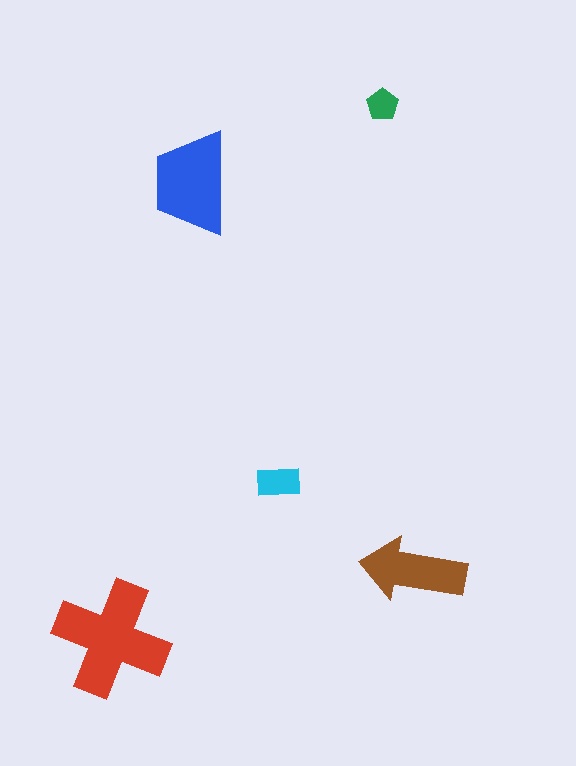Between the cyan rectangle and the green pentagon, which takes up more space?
The cyan rectangle.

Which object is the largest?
The red cross.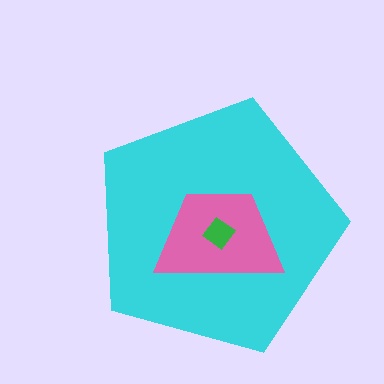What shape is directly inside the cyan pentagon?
The pink trapezoid.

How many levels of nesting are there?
3.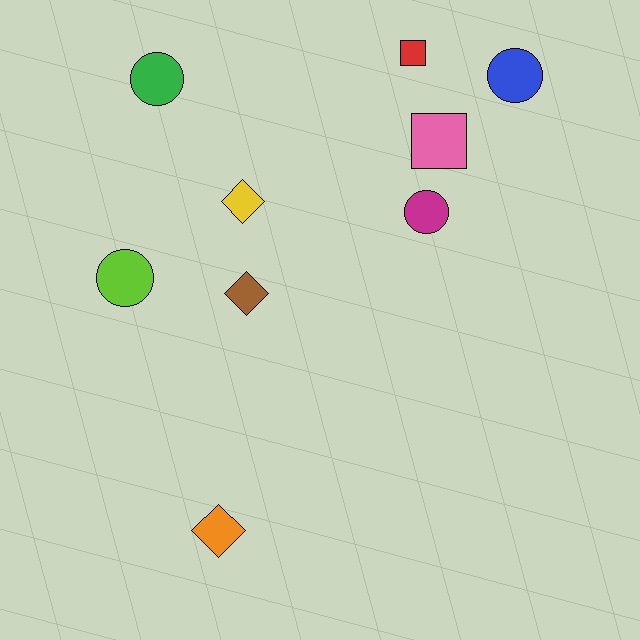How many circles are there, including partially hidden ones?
There are 4 circles.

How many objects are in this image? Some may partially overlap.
There are 9 objects.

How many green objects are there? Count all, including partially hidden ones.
There is 1 green object.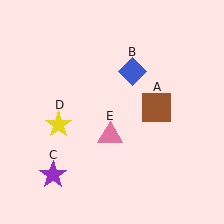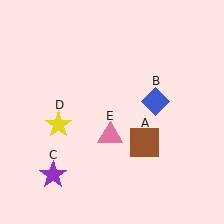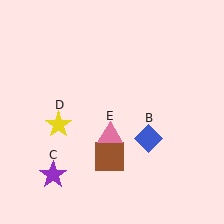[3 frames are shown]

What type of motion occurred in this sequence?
The brown square (object A), blue diamond (object B) rotated clockwise around the center of the scene.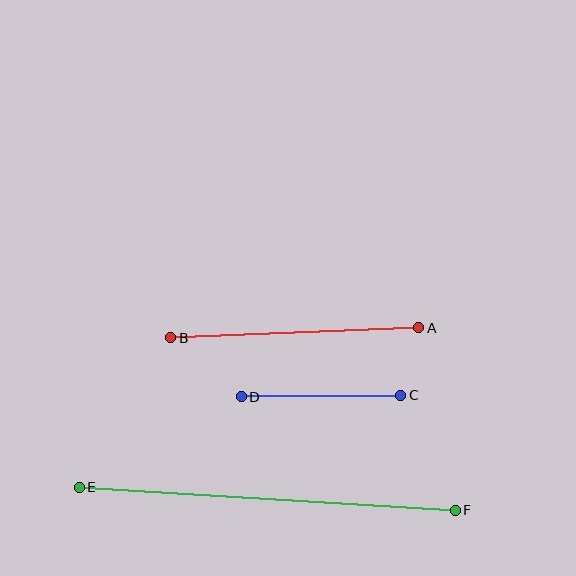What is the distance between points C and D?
The distance is approximately 159 pixels.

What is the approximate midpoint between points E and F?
The midpoint is at approximately (267, 499) pixels.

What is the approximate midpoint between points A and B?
The midpoint is at approximately (295, 333) pixels.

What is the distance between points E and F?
The distance is approximately 377 pixels.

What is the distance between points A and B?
The distance is approximately 248 pixels.